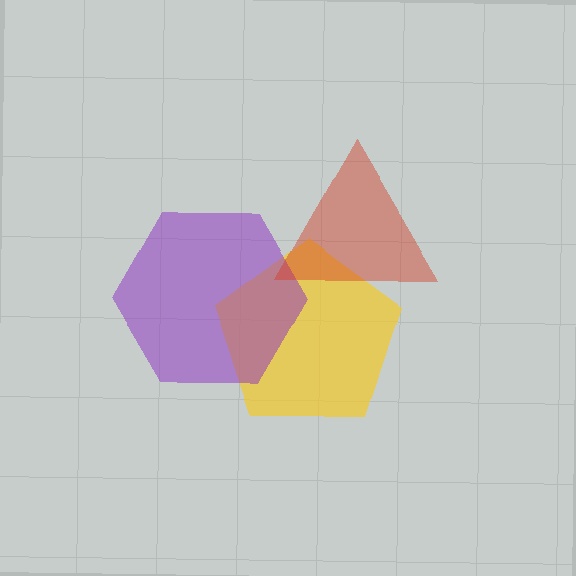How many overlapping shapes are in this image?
There are 3 overlapping shapes in the image.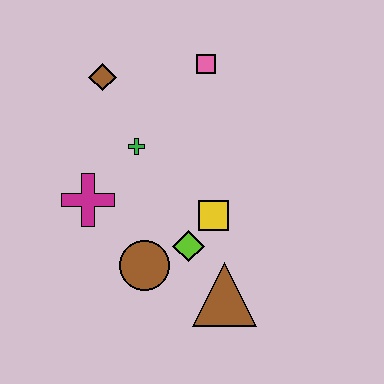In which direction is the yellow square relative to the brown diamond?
The yellow square is below the brown diamond.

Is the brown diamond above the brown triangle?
Yes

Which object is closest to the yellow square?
The lime diamond is closest to the yellow square.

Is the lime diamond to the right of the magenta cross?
Yes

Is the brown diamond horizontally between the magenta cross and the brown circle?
Yes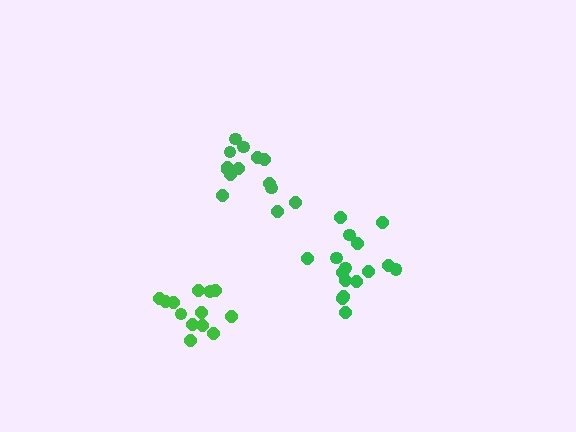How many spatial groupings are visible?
There are 3 spatial groupings.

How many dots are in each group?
Group 1: 16 dots, Group 2: 13 dots, Group 3: 14 dots (43 total).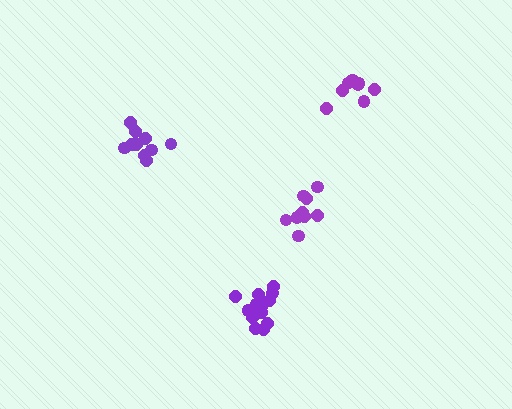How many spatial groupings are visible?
There are 4 spatial groupings.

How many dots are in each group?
Group 1: 8 dots, Group 2: 14 dots, Group 3: 9 dots, Group 4: 10 dots (41 total).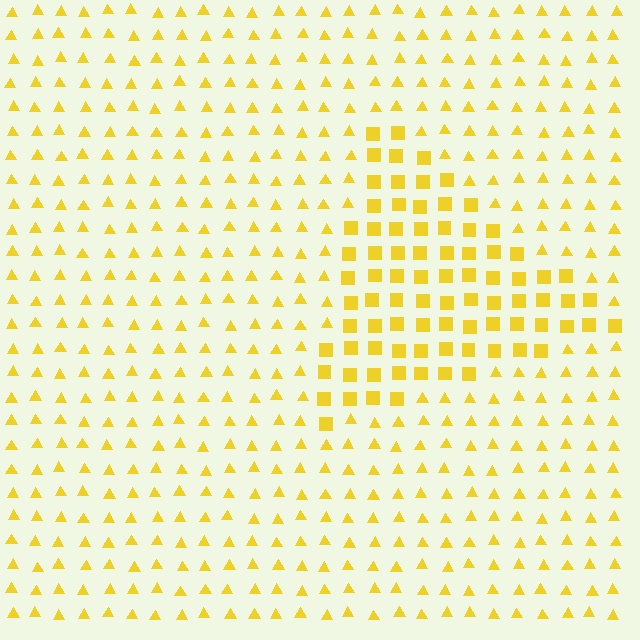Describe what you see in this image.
The image is filled with small yellow elements arranged in a uniform grid. A triangle-shaped region contains squares, while the surrounding area contains triangles. The boundary is defined purely by the change in element shape.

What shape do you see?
I see a triangle.